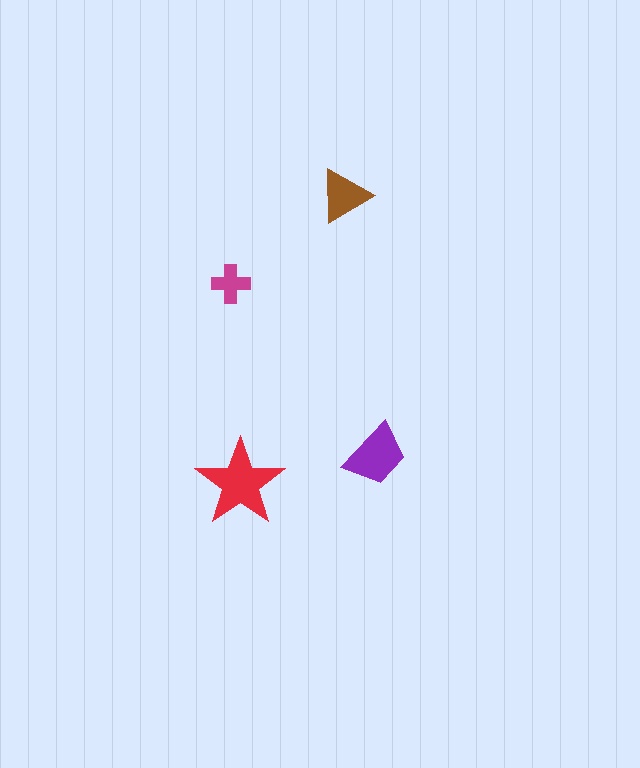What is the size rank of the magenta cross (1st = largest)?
4th.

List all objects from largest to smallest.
The red star, the purple trapezoid, the brown triangle, the magenta cross.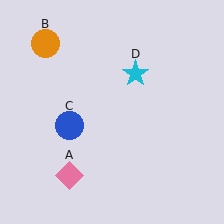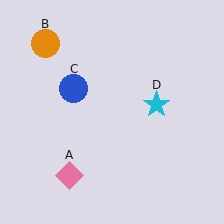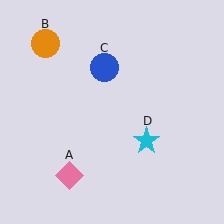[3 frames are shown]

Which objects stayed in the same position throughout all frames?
Pink diamond (object A) and orange circle (object B) remained stationary.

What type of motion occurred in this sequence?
The blue circle (object C), cyan star (object D) rotated clockwise around the center of the scene.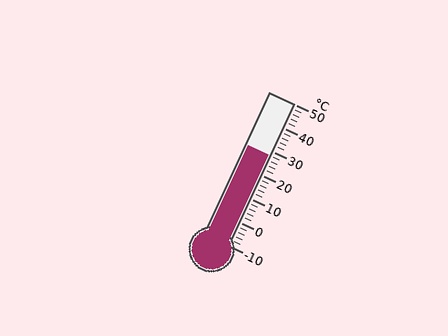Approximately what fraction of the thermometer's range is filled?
The thermometer is filled to approximately 65% of its range.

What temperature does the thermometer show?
The thermometer shows approximately 28°C.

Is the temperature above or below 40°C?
The temperature is below 40°C.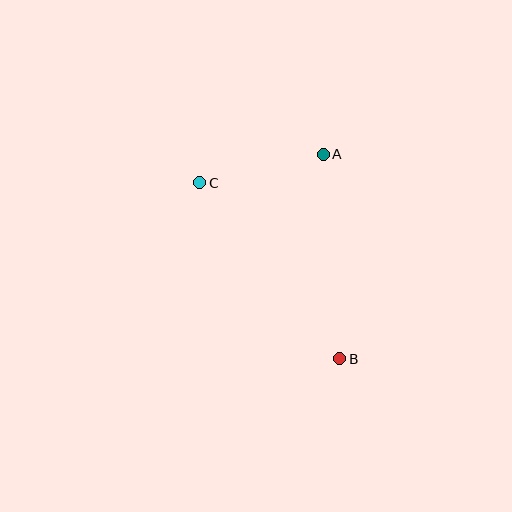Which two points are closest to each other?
Points A and C are closest to each other.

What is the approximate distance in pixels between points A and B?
The distance between A and B is approximately 205 pixels.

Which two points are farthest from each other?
Points B and C are farthest from each other.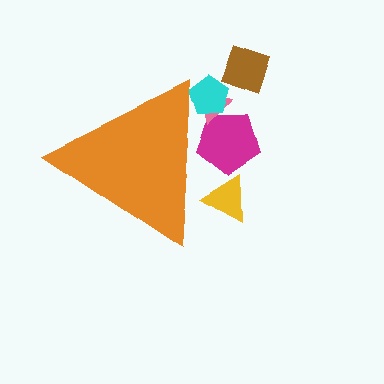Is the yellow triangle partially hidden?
Yes, the yellow triangle is partially hidden behind the orange triangle.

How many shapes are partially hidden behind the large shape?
4 shapes are partially hidden.